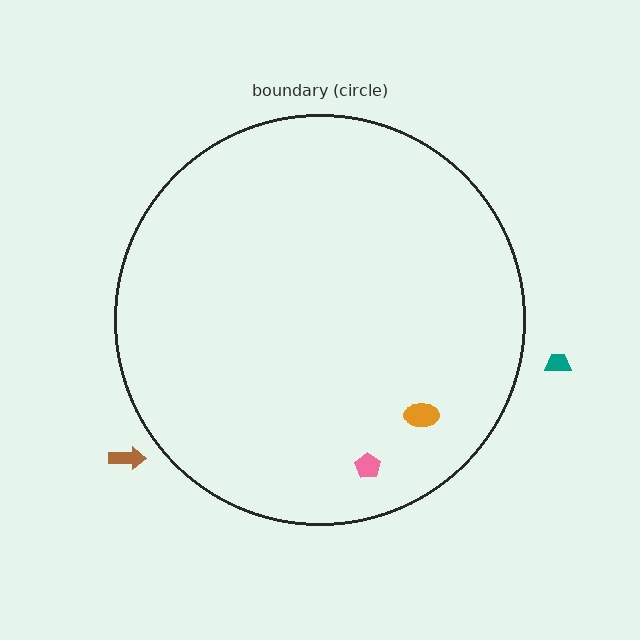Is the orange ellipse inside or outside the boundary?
Inside.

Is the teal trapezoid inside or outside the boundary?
Outside.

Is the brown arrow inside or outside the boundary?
Outside.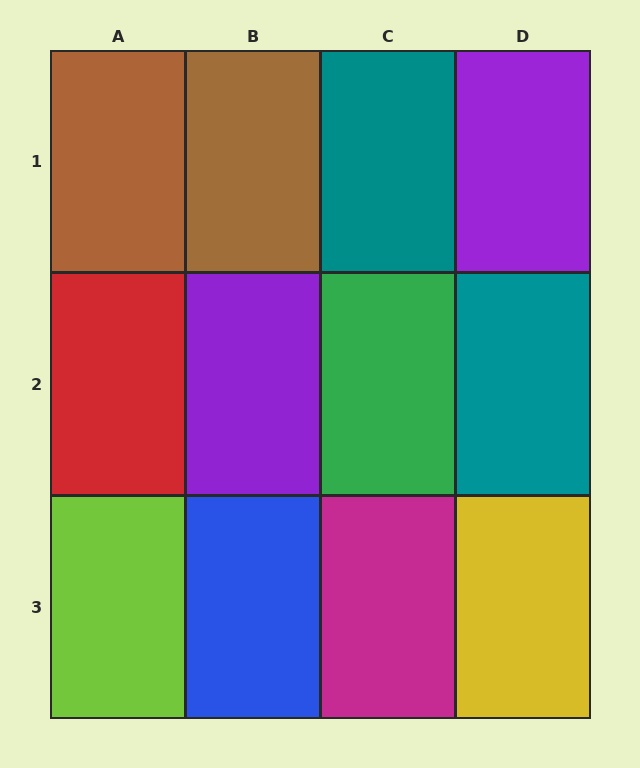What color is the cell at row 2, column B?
Purple.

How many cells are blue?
1 cell is blue.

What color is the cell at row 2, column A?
Red.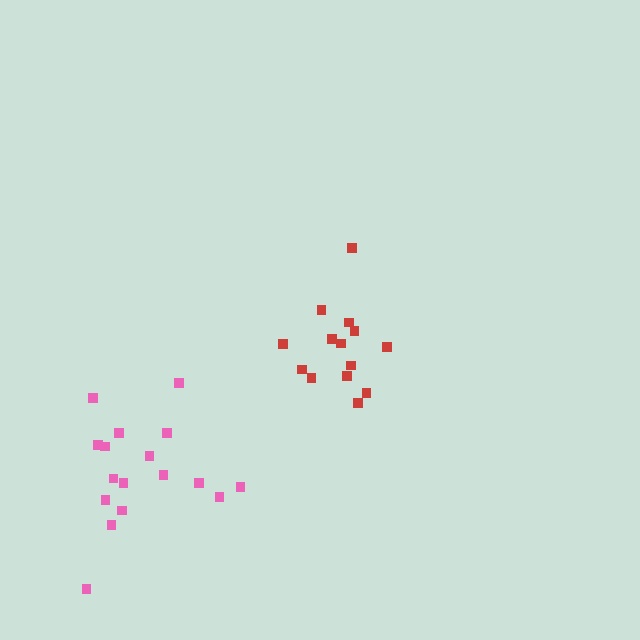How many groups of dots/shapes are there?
There are 2 groups.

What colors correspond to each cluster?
The clusters are colored: red, pink.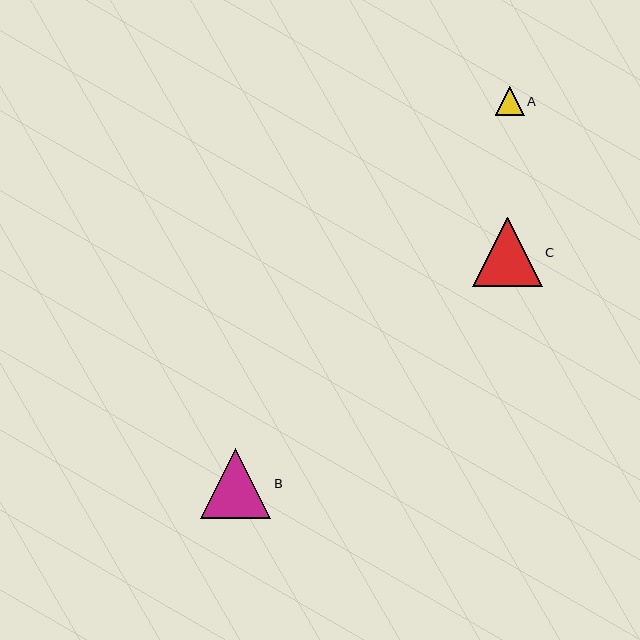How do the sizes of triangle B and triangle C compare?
Triangle B and triangle C are approximately the same size.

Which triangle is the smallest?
Triangle A is the smallest with a size of approximately 29 pixels.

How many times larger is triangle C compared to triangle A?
Triangle C is approximately 2.4 times the size of triangle A.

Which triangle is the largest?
Triangle B is the largest with a size of approximately 70 pixels.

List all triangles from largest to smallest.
From largest to smallest: B, C, A.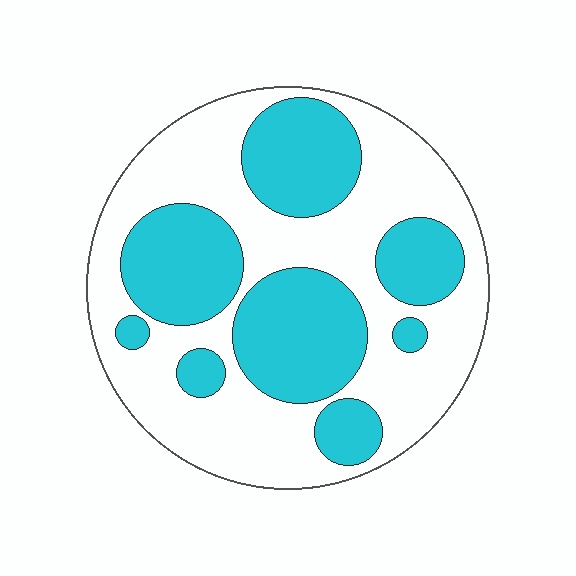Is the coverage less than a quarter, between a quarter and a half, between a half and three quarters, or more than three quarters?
Between a quarter and a half.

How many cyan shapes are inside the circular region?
8.